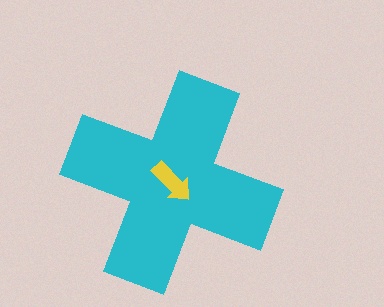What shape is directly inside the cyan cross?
The yellow arrow.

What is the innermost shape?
The yellow arrow.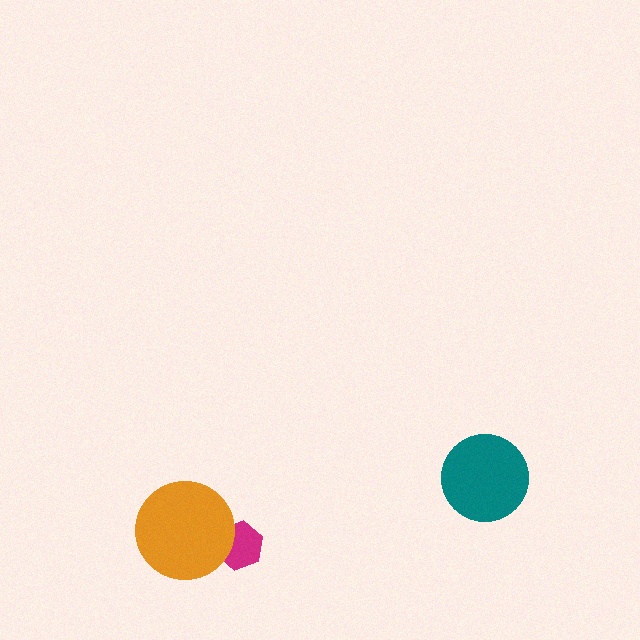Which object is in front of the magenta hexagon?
The orange circle is in front of the magenta hexagon.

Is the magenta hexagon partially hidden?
Yes, it is partially covered by another shape.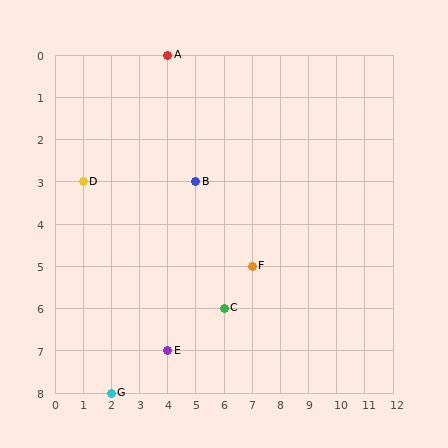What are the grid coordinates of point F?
Point F is at grid coordinates (7, 5).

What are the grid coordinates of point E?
Point E is at grid coordinates (4, 7).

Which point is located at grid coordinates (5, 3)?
Point B is at (5, 3).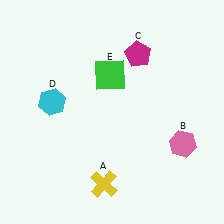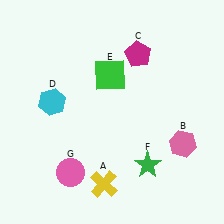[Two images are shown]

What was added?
A green star (F), a pink circle (G) were added in Image 2.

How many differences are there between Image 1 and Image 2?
There are 2 differences between the two images.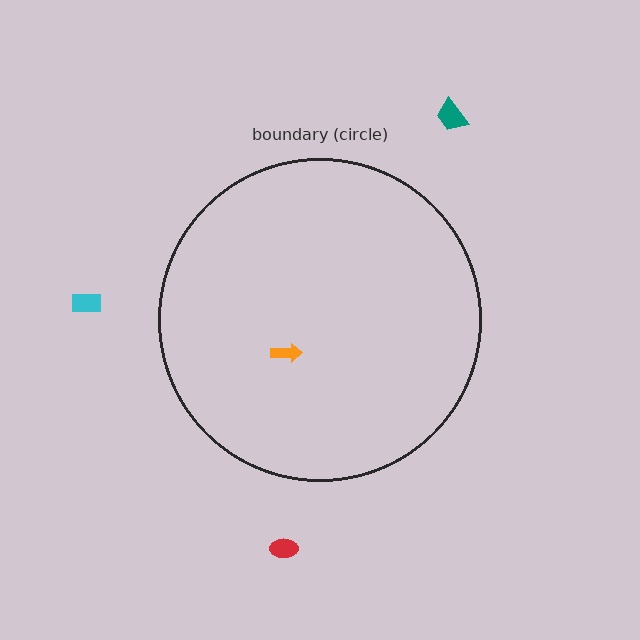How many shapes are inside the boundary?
1 inside, 3 outside.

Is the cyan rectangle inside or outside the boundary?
Outside.